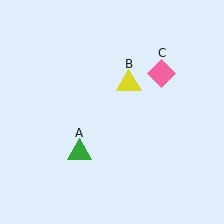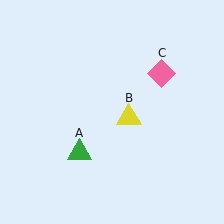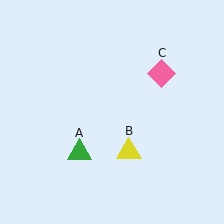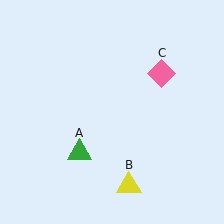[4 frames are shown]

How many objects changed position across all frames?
1 object changed position: yellow triangle (object B).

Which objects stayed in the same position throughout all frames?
Green triangle (object A) and pink diamond (object C) remained stationary.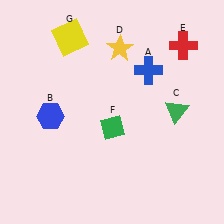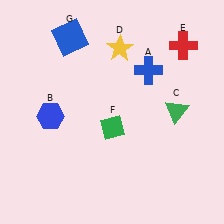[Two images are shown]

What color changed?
The square (G) changed from yellow in Image 1 to blue in Image 2.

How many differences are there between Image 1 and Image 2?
There is 1 difference between the two images.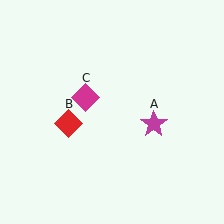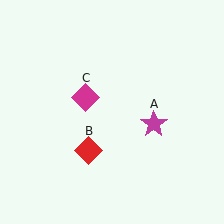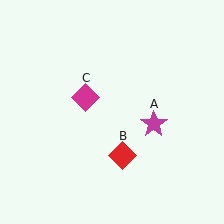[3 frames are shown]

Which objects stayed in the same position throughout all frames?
Magenta star (object A) and magenta diamond (object C) remained stationary.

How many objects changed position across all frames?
1 object changed position: red diamond (object B).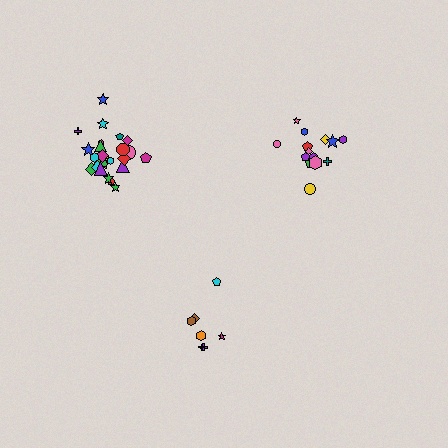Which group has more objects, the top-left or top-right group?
The top-left group.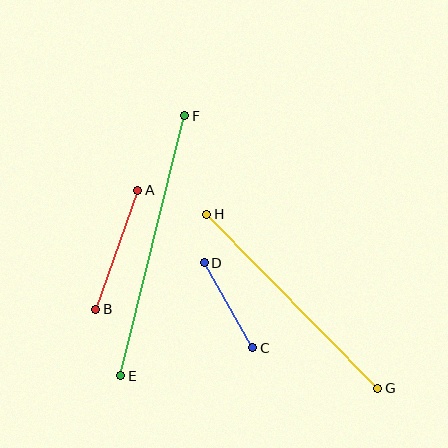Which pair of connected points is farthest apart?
Points E and F are farthest apart.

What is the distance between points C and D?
The distance is approximately 98 pixels.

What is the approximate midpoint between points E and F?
The midpoint is at approximately (153, 246) pixels.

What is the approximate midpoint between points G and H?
The midpoint is at approximately (292, 301) pixels.